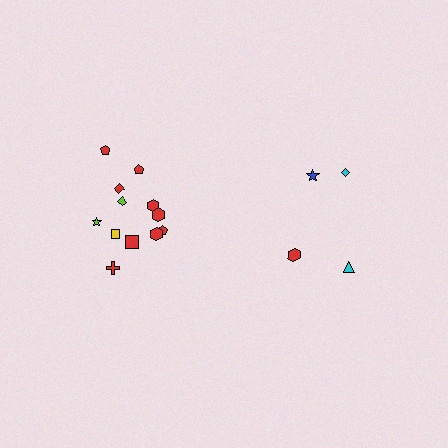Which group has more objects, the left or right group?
The left group.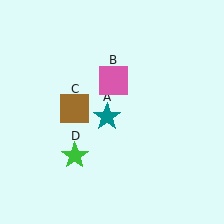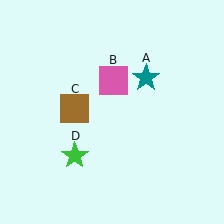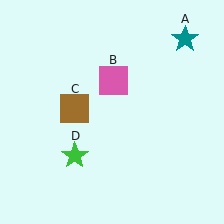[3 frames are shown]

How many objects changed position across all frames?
1 object changed position: teal star (object A).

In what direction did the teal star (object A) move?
The teal star (object A) moved up and to the right.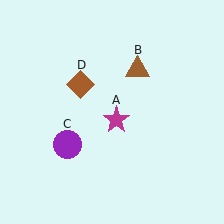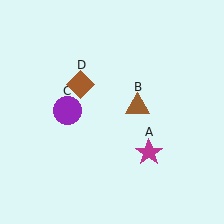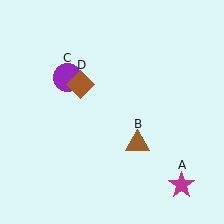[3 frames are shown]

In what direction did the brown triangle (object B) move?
The brown triangle (object B) moved down.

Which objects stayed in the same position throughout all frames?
Brown diamond (object D) remained stationary.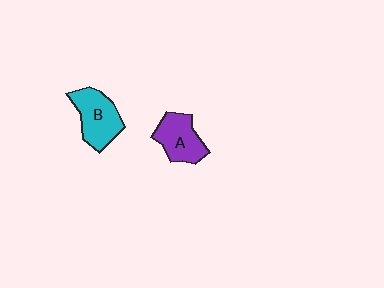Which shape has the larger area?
Shape B (cyan).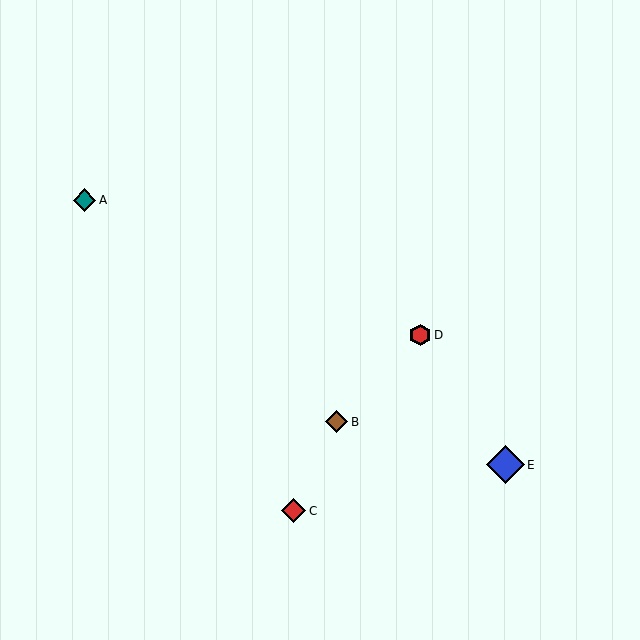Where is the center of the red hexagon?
The center of the red hexagon is at (420, 335).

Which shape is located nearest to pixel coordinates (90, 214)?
The teal diamond (labeled A) at (84, 200) is nearest to that location.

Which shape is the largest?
The blue diamond (labeled E) is the largest.